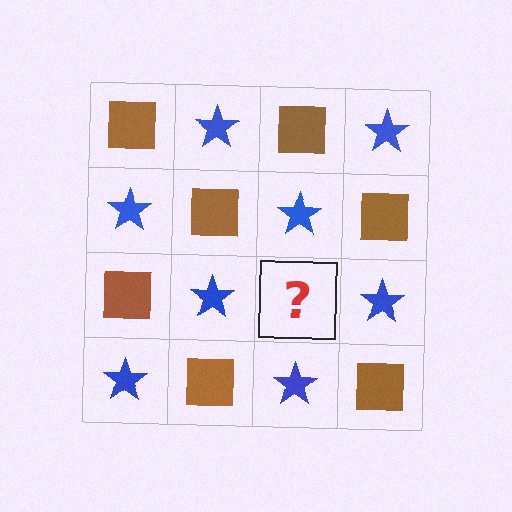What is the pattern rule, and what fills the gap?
The rule is that it alternates brown square and blue star in a checkerboard pattern. The gap should be filled with a brown square.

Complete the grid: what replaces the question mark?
The question mark should be replaced with a brown square.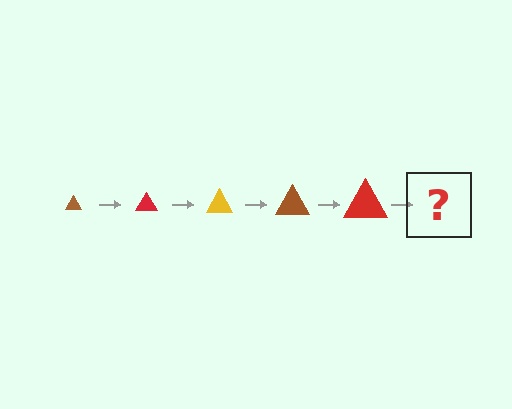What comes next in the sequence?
The next element should be a yellow triangle, larger than the previous one.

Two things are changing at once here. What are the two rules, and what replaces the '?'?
The two rules are that the triangle grows larger each step and the color cycles through brown, red, and yellow. The '?' should be a yellow triangle, larger than the previous one.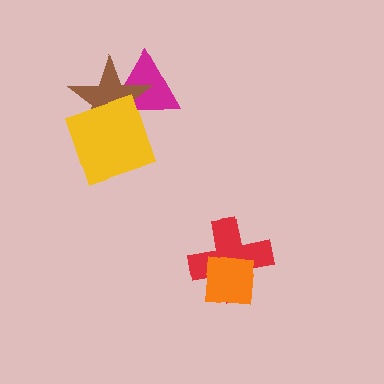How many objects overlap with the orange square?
1 object overlaps with the orange square.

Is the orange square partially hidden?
No, no other shape covers it.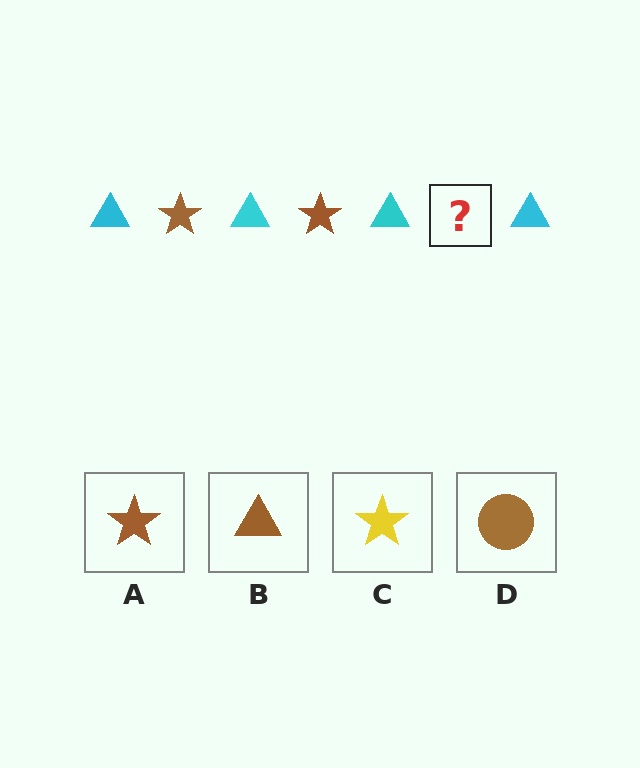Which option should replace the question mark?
Option A.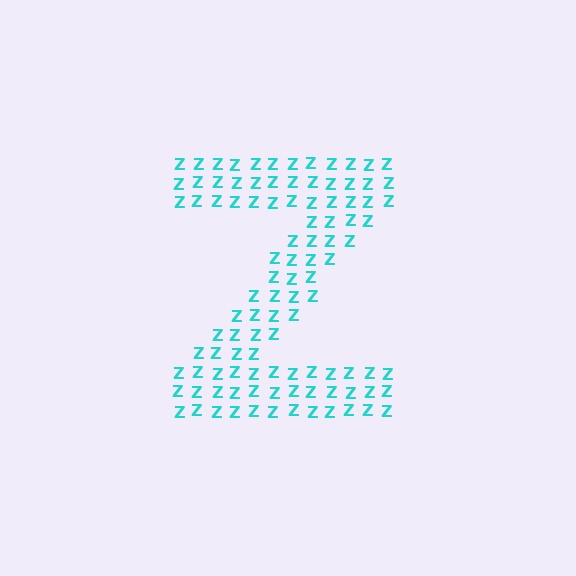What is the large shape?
The large shape is the letter Z.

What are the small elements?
The small elements are letter Z's.